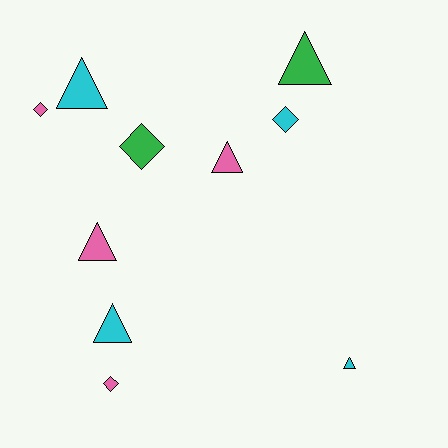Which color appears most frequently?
Cyan, with 4 objects.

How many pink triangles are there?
There are 2 pink triangles.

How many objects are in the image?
There are 10 objects.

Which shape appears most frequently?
Triangle, with 6 objects.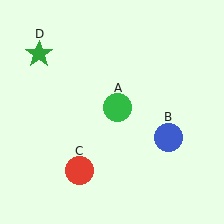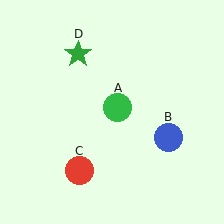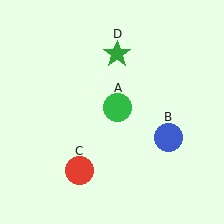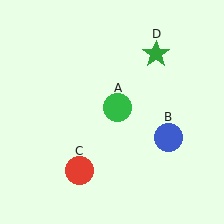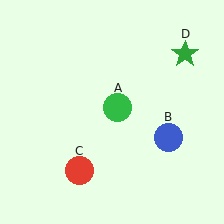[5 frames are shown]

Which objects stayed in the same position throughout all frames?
Green circle (object A) and blue circle (object B) and red circle (object C) remained stationary.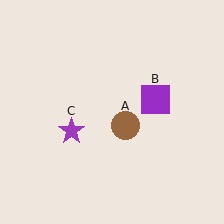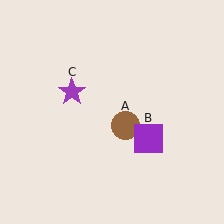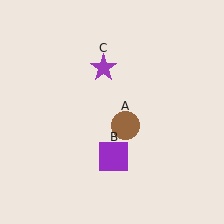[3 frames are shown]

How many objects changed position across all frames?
2 objects changed position: purple square (object B), purple star (object C).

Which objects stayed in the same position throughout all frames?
Brown circle (object A) remained stationary.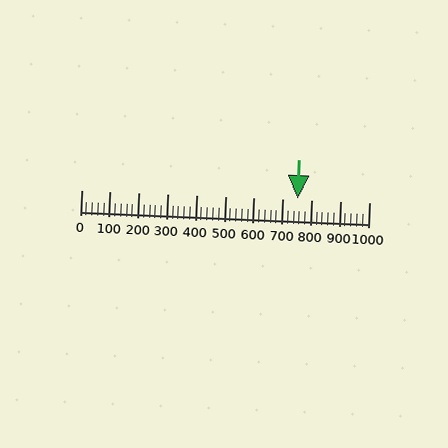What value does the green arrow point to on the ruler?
The green arrow points to approximately 751.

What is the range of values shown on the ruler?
The ruler shows values from 0 to 1000.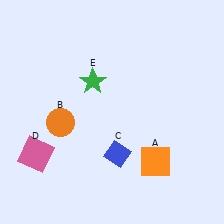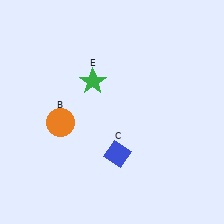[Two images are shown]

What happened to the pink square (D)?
The pink square (D) was removed in Image 2. It was in the bottom-left area of Image 1.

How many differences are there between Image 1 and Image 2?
There are 2 differences between the two images.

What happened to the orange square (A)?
The orange square (A) was removed in Image 2. It was in the bottom-right area of Image 1.